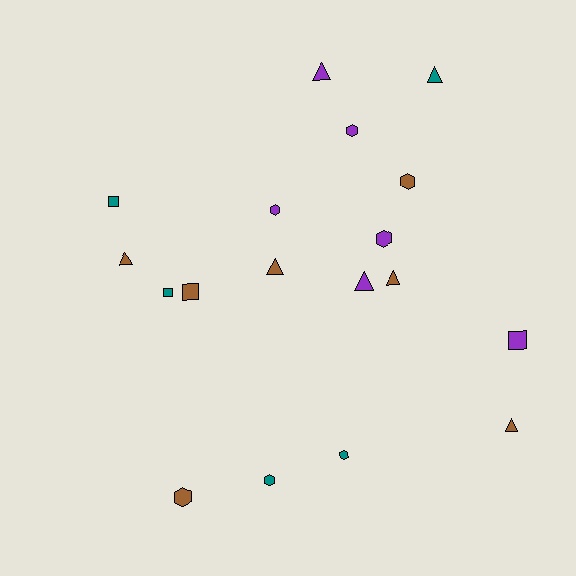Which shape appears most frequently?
Hexagon, with 7 objects.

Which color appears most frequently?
Brown, with 7 objects.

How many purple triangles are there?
There are 2 purple triangles.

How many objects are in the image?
There are 18 objects.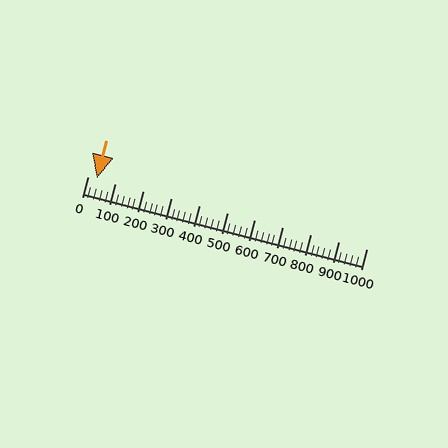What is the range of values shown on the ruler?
The ruler shows values from 0 to 1000.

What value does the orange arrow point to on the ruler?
The orange arrow points to approximately 34.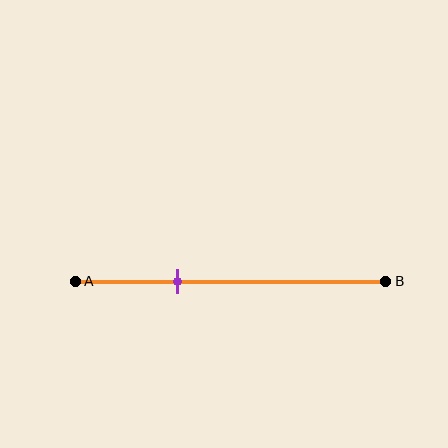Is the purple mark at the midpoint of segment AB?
No, the mark is at about 35% from A, not at the 50% midpoint.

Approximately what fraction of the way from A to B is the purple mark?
The purple mark is approximately 35% of the way from A to B.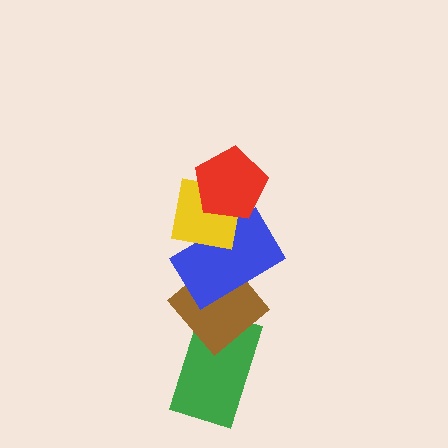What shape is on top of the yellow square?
The red pentagon is on top of the yellow square.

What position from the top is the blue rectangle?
The blue rectangle is 3rd from the top.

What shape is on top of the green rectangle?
The brown diamond is on top of the green rectangle.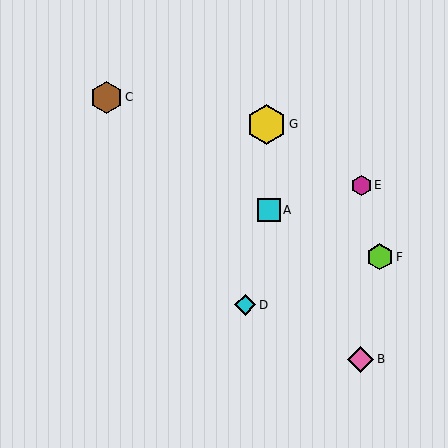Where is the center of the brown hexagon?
The center of the brown hexagon is at (106, 97).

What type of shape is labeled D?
Shape D is a cyan diamond.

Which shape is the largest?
The yellow hexagon (labeled G) is the largest.